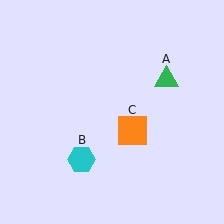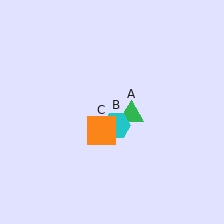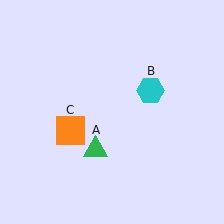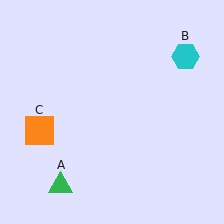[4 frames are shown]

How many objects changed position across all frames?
3 objects changed position: green triangle (object A), cyan hexagon (object B), orange square (object C).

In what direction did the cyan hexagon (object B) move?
The cyan hexagon (object B) moved up and to the right.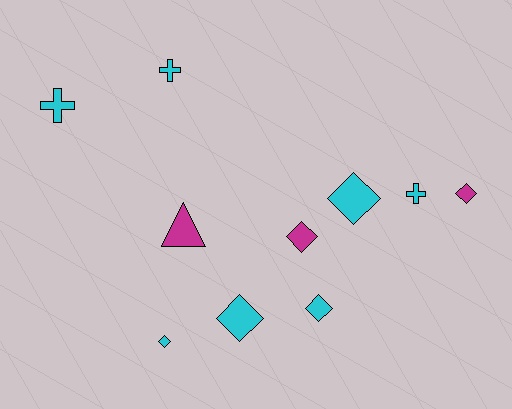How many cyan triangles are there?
There are no cyan triangles.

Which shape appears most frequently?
Diamond, with 6 objects.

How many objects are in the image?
There are 10 objects.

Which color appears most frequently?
Cyan, with 7 objects.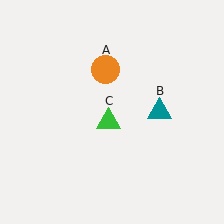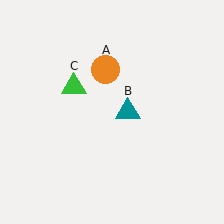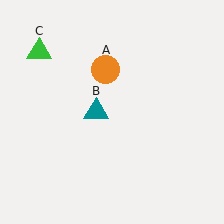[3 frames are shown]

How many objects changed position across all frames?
2 objects changed position: teal triangle (object B), green triangle (object C).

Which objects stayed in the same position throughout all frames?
Orange circle (object A) remained stationary.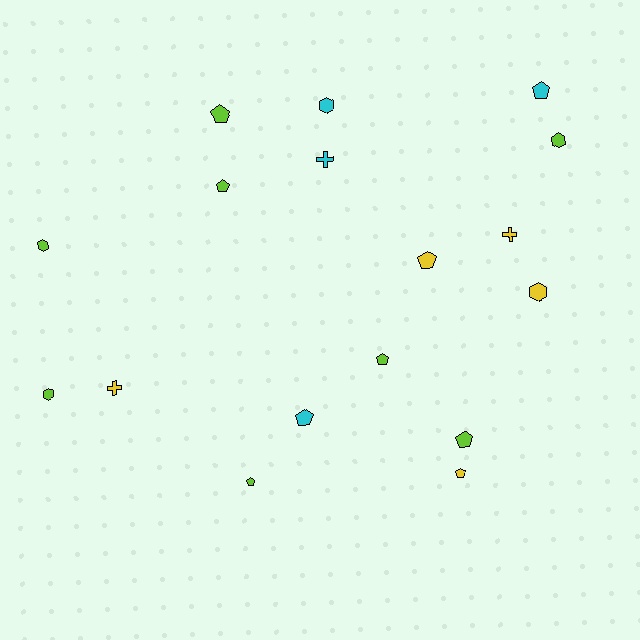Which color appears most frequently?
Lime, with 8 objects.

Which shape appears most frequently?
Pentagon, with 9 objects.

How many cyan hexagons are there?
There is 1 cyan hexagon.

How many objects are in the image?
There are 17 objects.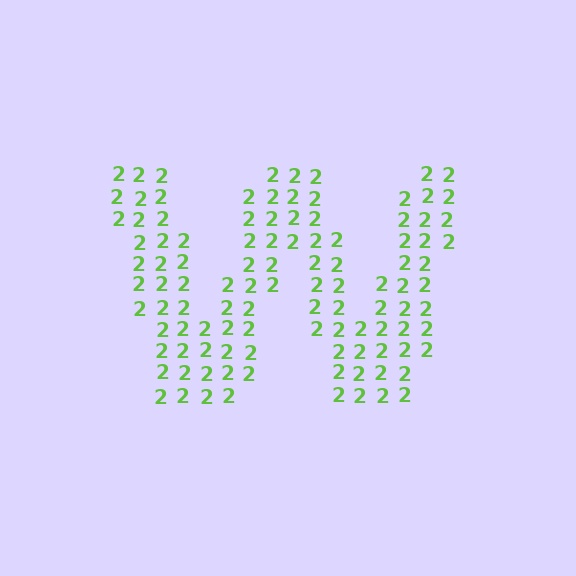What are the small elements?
The small elements are digit 2's.